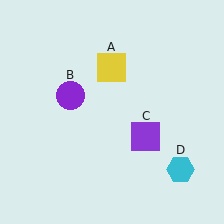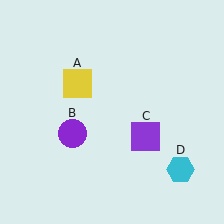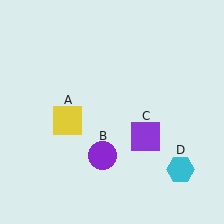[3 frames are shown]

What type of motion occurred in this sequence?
The yellow square (object A), purple circle (object B) rotated counterclockwise around the center of the scene.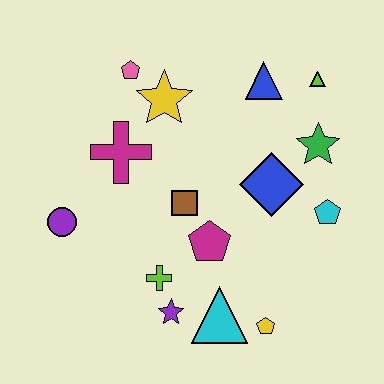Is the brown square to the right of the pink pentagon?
Yes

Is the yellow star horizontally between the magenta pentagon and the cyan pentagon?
No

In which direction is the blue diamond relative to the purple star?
The blue diamond is above the purple star.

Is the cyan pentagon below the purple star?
No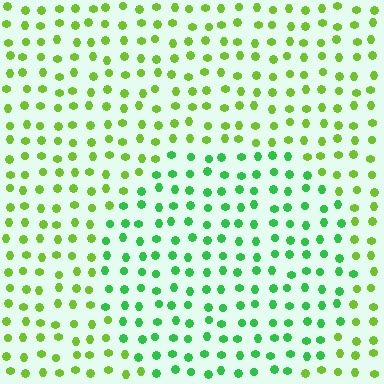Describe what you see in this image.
The image is filled with small lime elements in a uniform arrangement. A circle-shaped region is visible where the elements are tinted to a slightly different hue, forming a subtle color boundary.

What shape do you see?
I see a circle.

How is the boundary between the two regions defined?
The boundary is defined purely by a slight shift in hue (about 37 degrees). Spacing, size, and orientation are identical on both sides.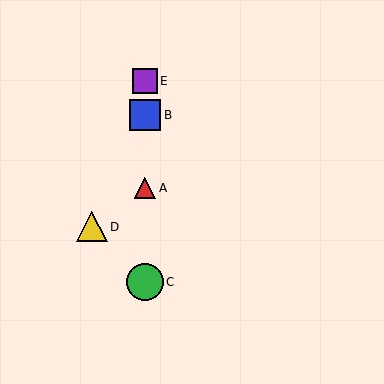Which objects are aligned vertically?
Objects A, B, C, E are aligned vertically.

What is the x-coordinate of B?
Object B is at x≈145.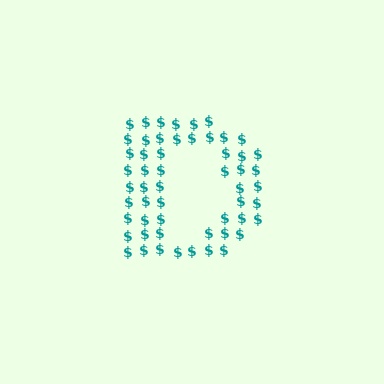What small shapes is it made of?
It is made of small dollar signs.